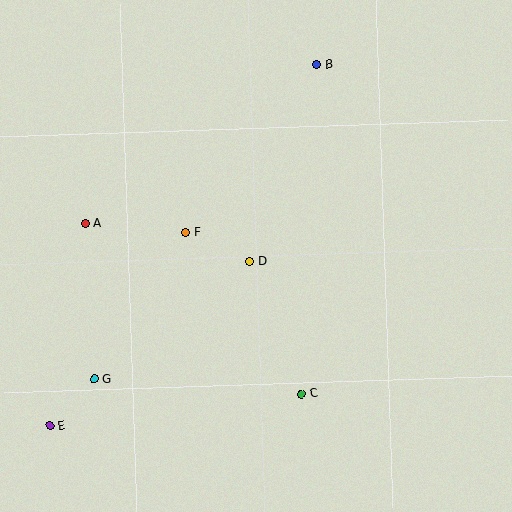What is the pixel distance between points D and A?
The distance between D and A is 169 pixels.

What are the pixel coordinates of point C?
Point C is at (301, 394).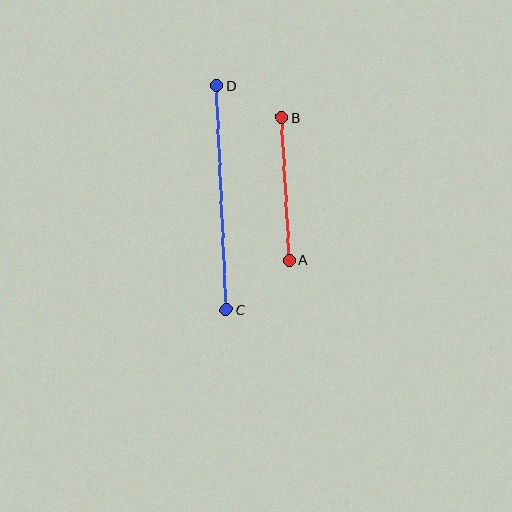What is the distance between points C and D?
The distance is approximately 224 pixels.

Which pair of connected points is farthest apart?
Points C and D are farthest apart.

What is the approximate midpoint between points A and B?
The midpoint is at approximately (285, 189) pixels.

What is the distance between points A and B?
The distance is approximately 143 pixels.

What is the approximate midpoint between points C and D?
The midpoint is at approximately (221, 197) pixels.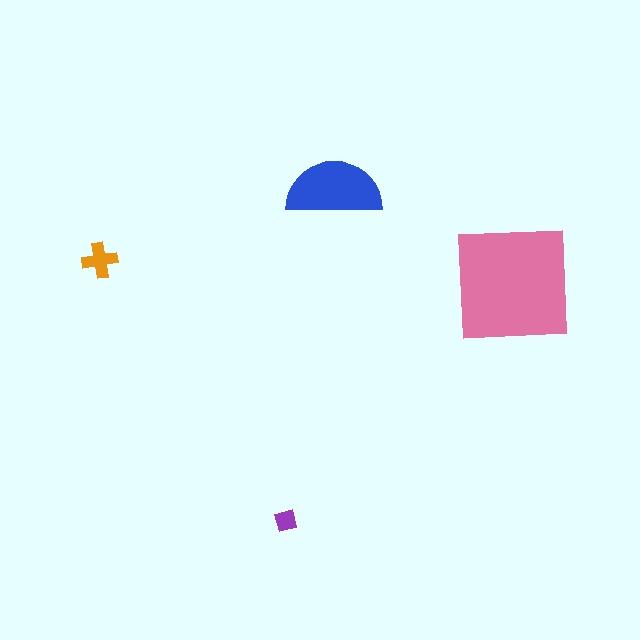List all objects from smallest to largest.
The purple square, the orange cross, the blue semicircle, the pink square.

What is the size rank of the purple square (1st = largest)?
4th.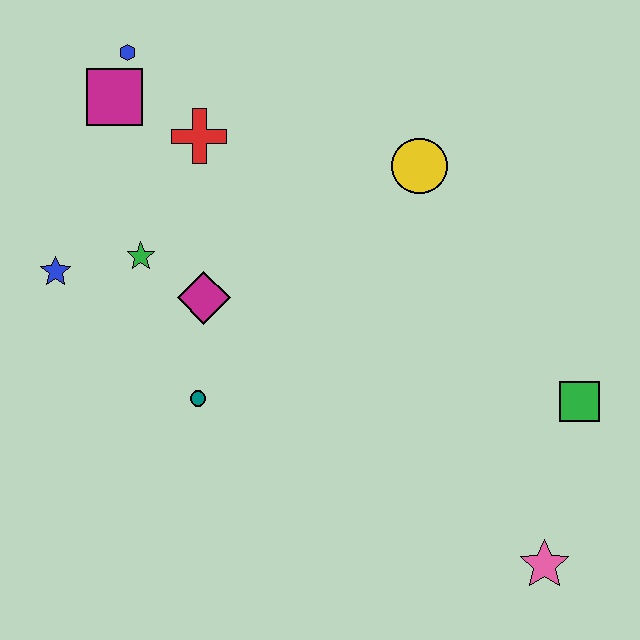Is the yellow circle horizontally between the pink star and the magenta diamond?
Yes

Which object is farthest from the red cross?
The pink star is farthest from the red cross.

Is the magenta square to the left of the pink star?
Yes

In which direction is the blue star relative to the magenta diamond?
The blue star is to the left of the magenta diamond.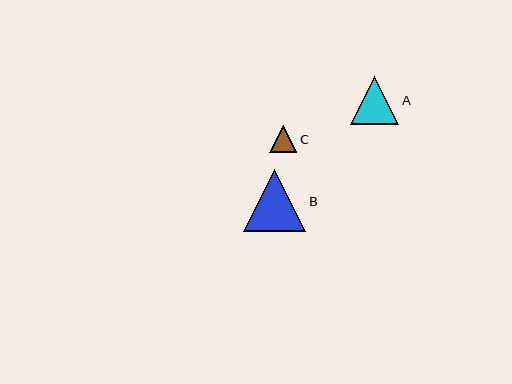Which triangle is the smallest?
Triangle C is the smallest with a size of approximately 27 pixels.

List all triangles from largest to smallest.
From largest to smallest: B, A, C.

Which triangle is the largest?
Triangle B is the largest with a size of approximately 62 pixels.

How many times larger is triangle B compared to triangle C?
Triangle B is approximately 2.3 times the size of triangle C.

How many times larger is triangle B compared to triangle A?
Triangle B is approximately 1.3 times the size of triangle A.